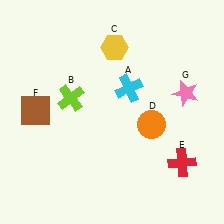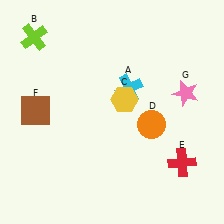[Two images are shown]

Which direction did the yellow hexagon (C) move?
The yellow hexagon (C) moved down.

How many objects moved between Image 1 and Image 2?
2 objects moved between the two images.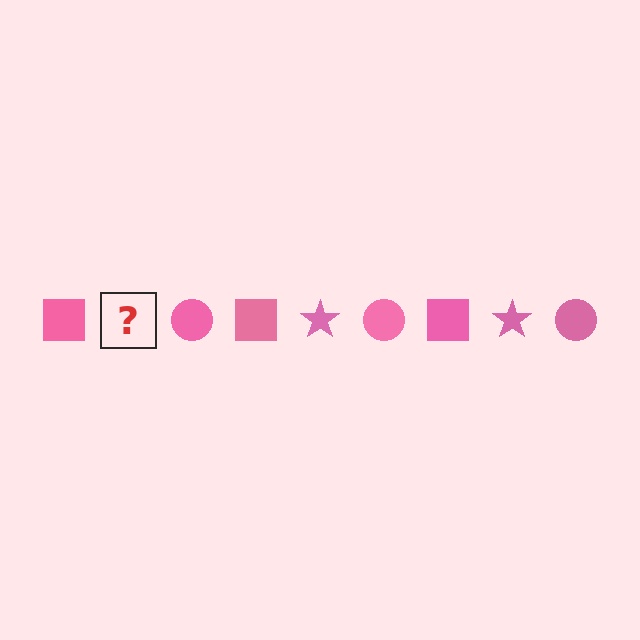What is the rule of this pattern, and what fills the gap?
The rule is that the pattern cycles through square, star, circle shapes in pink. The gap should be filled with a pink star.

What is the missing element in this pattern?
The missing element is a pink star.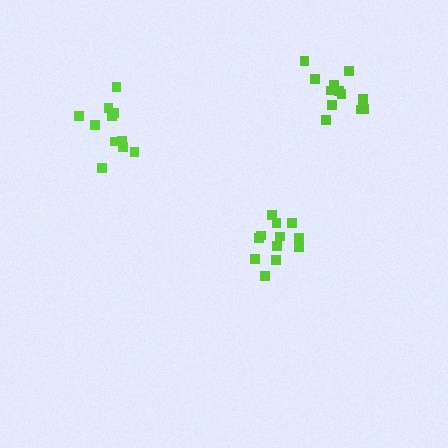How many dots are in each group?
Group 1: 13 dots, Group 2: 11 dots, Group 3: 12 dots (36 total).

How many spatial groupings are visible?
There are 3 spatial groupings.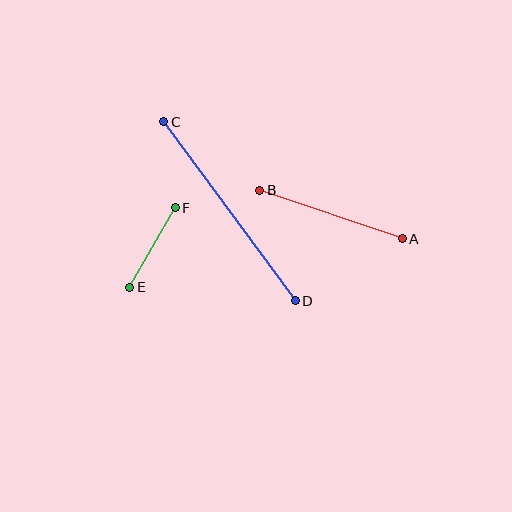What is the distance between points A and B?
The distance is approximately 151 pixels.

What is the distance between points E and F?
The distance is approximately 91 pixels.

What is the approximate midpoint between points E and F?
The midpoint is at approximately (152, 247) pixels.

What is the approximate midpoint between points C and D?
The midpoint is at approximately (229, 211) pixels.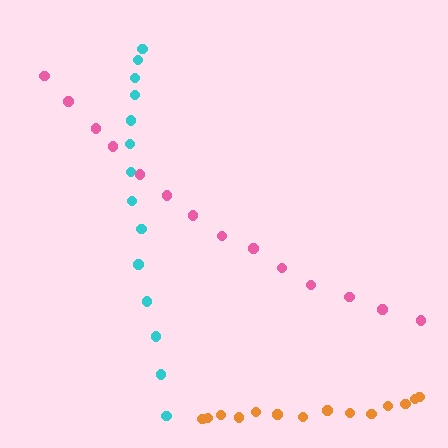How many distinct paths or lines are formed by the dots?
There are 3 distinct paths.